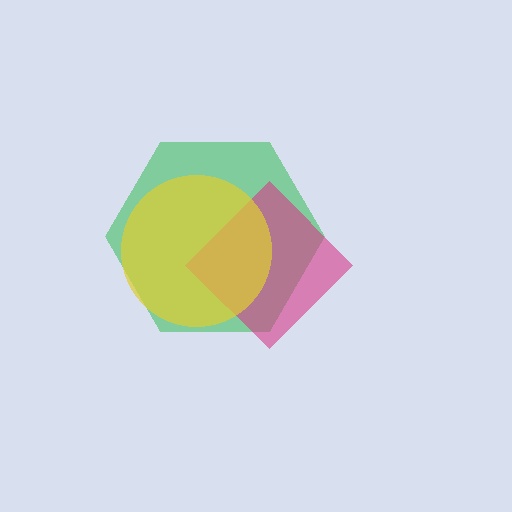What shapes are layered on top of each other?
The layered shapes are: a green hexagon, a magenta diamond, a yellow circle.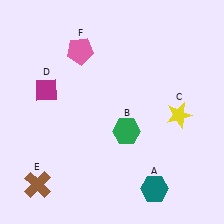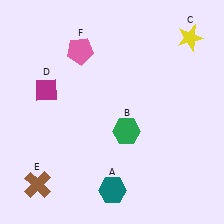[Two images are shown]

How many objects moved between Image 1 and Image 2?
2 objects moved between the two images.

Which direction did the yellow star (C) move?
The yellow star (C) moved up.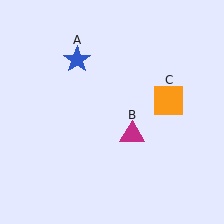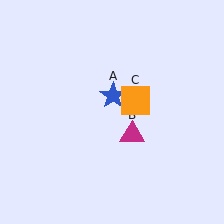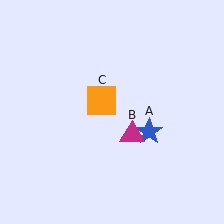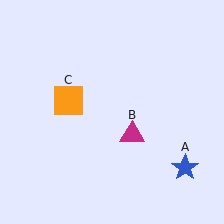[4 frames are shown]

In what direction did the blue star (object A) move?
The blue star (object A) moved down and to the right.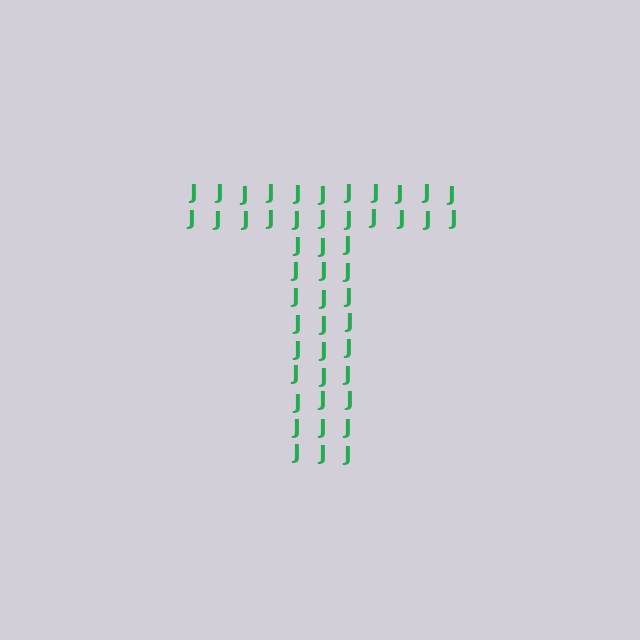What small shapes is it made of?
It is made of small letter J's.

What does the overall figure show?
The overall figure shows the letter T.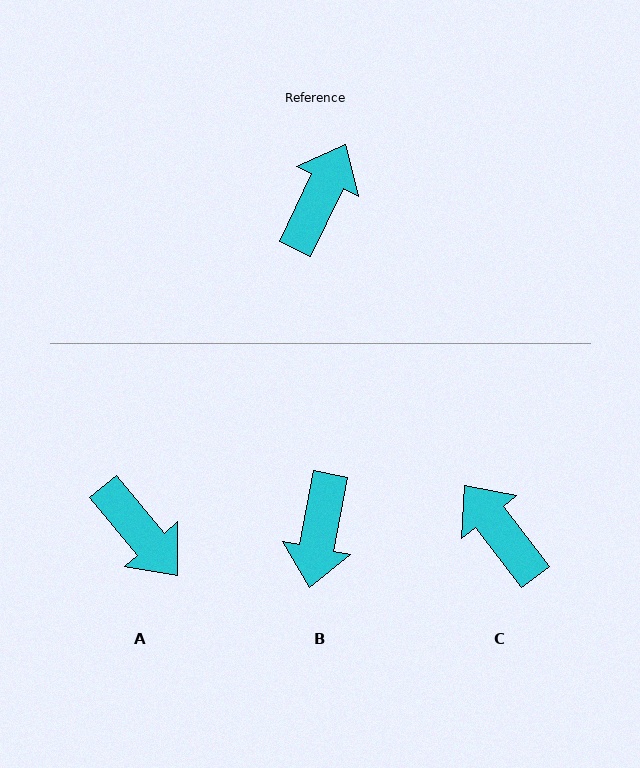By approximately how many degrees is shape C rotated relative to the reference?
Approximately 63 degrees counter-clockwise.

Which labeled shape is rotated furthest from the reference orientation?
B, about 165 degrees away.